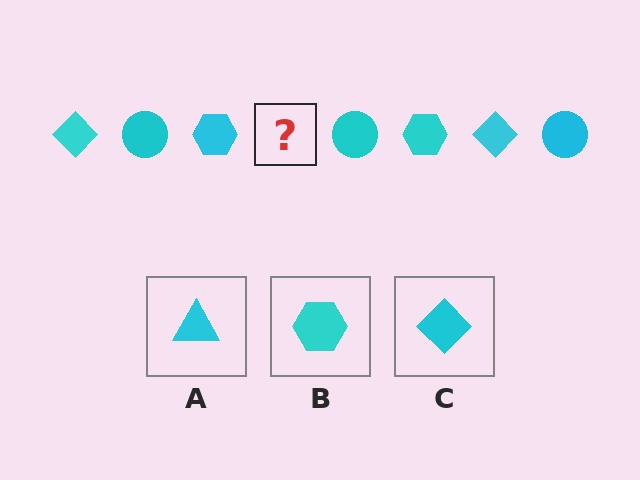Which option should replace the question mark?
Option C.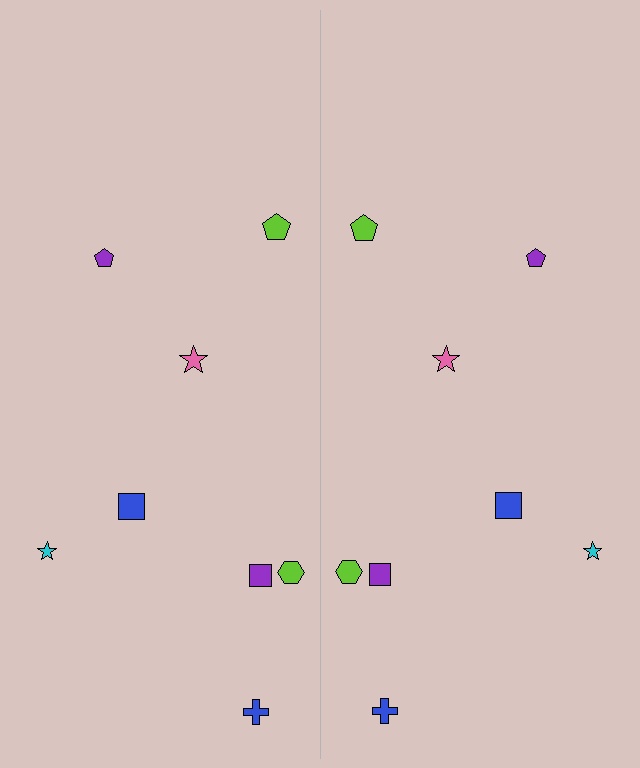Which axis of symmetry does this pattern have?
The pattern has a vertical axis of symmetry running through the center of the image.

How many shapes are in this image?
There are 16 shapes in this image.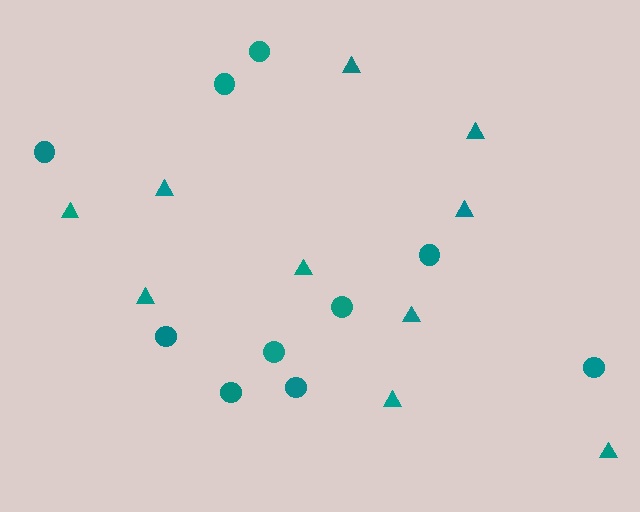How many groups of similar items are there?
There are 2 groups: one group of triangles (10) and one group of circles (10).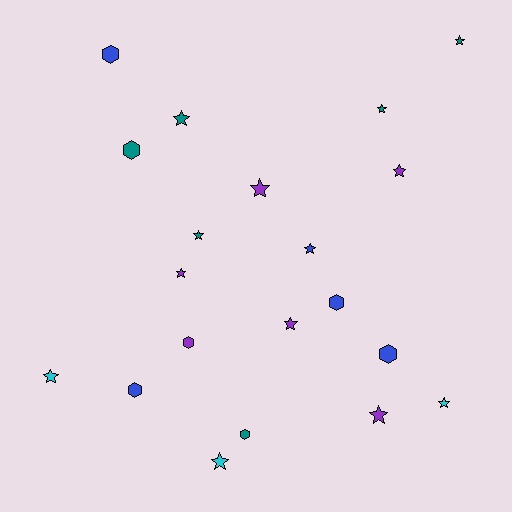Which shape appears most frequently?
Star, with 13 objects.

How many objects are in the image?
There are 20 objects.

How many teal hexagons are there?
There are 2 teal hexagons.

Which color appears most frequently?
Purple, with 6 objects.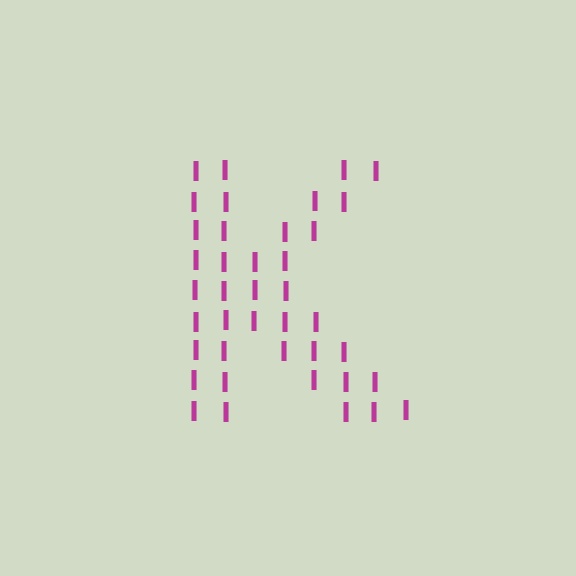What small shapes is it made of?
It is made of small letter I's.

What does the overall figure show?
The overall figure shows the letter K.